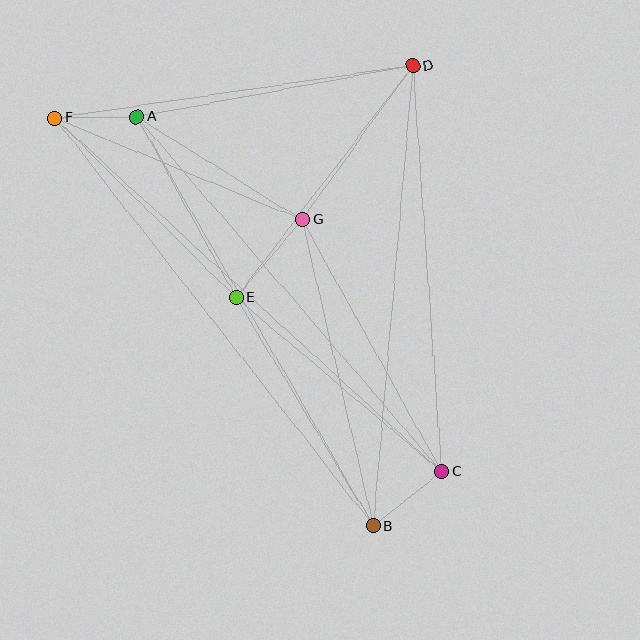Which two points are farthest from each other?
Points C and F are farthest from each other.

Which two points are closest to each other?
Points A and F are closest to each other.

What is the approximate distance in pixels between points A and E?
The distance between A and E is approximately 206 pixels.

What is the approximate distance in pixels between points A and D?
The distance between A and D is approximately 280 pixels.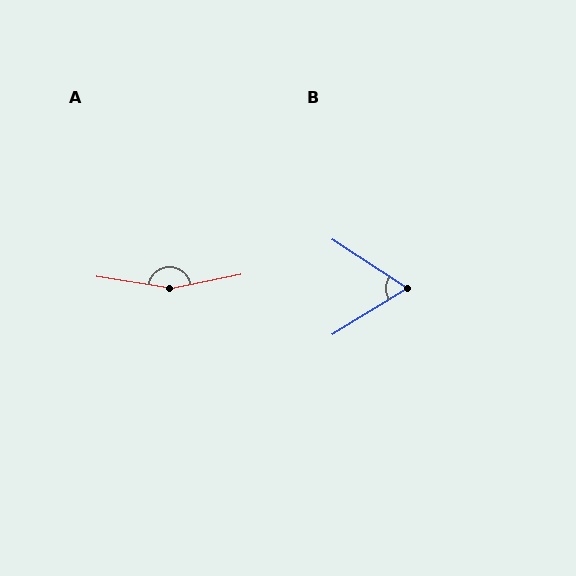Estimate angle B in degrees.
Approximately 64 degrees.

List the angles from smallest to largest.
B (64°), A (159°).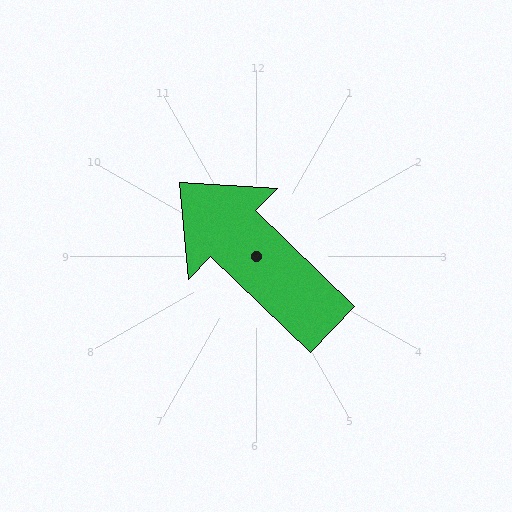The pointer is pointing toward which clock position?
Roughly 10 o'clock.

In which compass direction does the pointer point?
Northwest.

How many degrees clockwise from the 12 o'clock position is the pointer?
Approximately 314 degrees.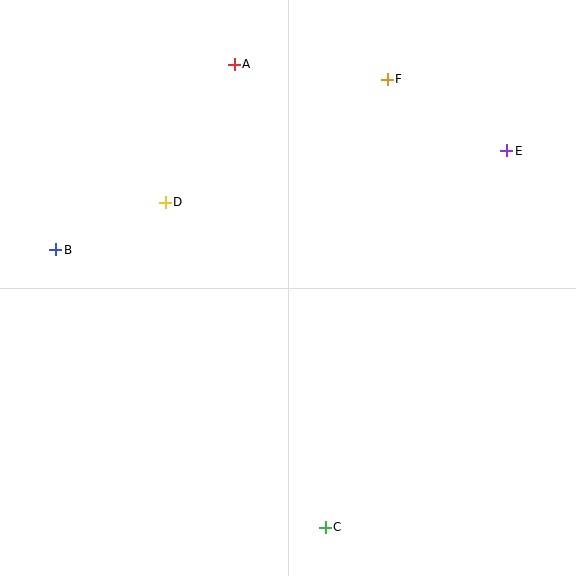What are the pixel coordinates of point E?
Point E is at (507, 151).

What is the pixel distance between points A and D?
The distance between A and D is 154 pixels.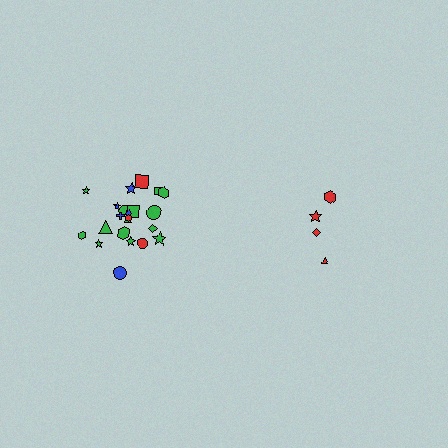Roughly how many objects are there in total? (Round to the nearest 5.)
Roughly 25 objects in total.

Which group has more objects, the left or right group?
The left group.